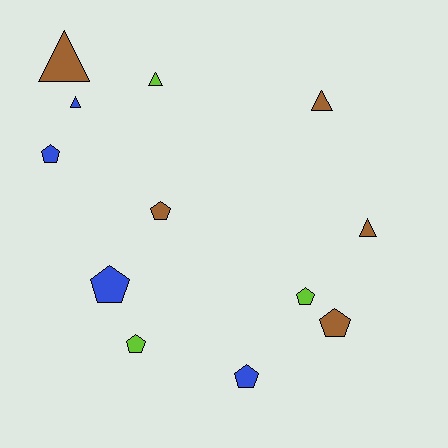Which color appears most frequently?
Brown, with 5 objects.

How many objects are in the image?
There are 12 objects.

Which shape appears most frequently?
Pentagon, with 7 objects.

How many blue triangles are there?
There is 1 blue triangle.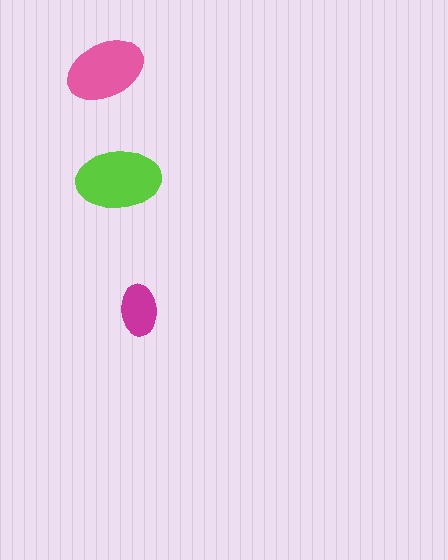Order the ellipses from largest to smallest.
the lime one, the pink one, the magenta one.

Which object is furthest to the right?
The magenta ellipse is rightmost.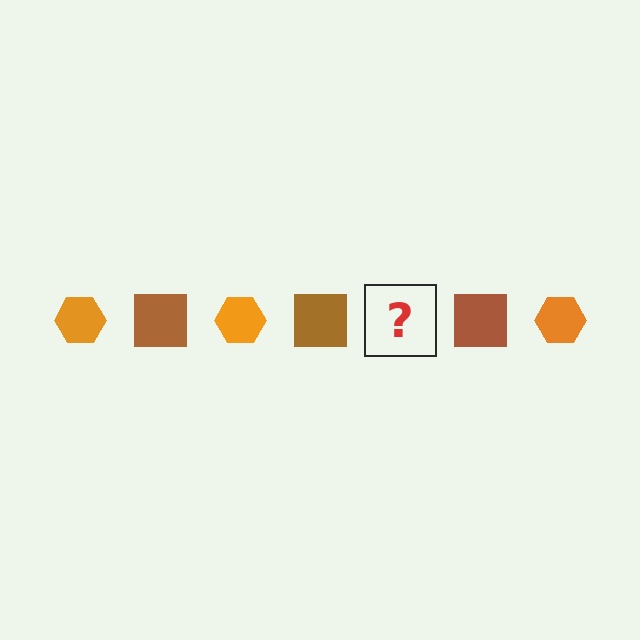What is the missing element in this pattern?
The missing element is an orange hexagon.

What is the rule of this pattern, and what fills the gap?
The rule is that the pattern alternates between orange hexagon and brown square. The gap should be filled with an orange hexagon.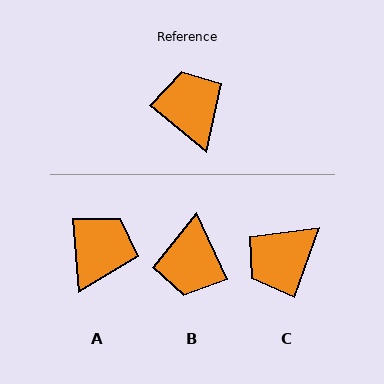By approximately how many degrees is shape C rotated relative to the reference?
Approximately 110 degrees counter-clockwise.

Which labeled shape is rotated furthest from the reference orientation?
B, about 154 degrees away.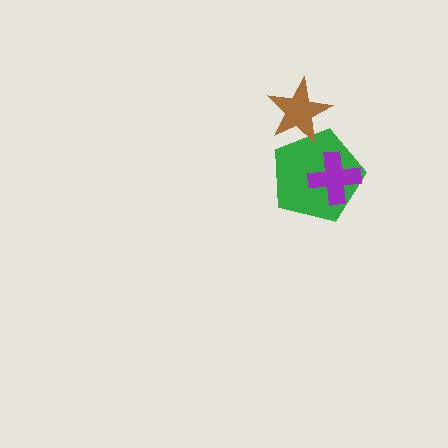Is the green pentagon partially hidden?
Yes, it is partially covered by another shape.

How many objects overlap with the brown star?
1 object overlaps with the brown star.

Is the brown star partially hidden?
No, no other shape covers it.